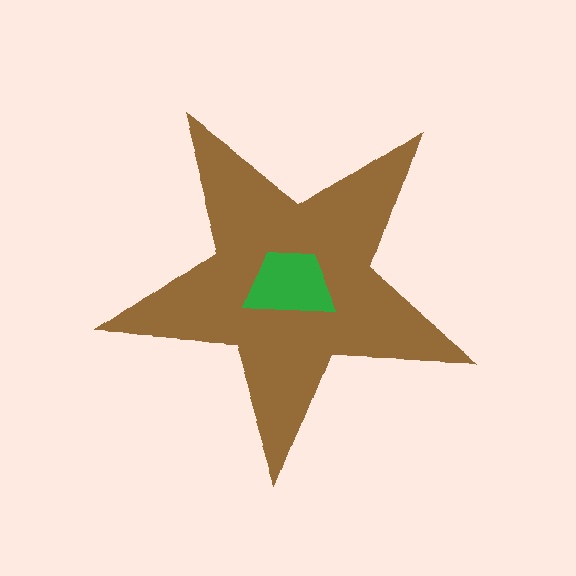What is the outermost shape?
The brown star.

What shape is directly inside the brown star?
The green trapezoid.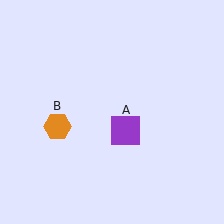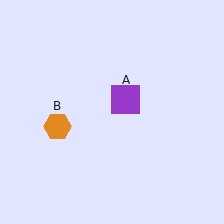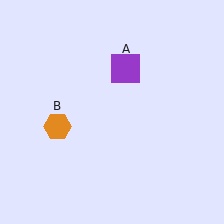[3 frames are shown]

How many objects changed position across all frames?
1 object changed position: purple square (object A).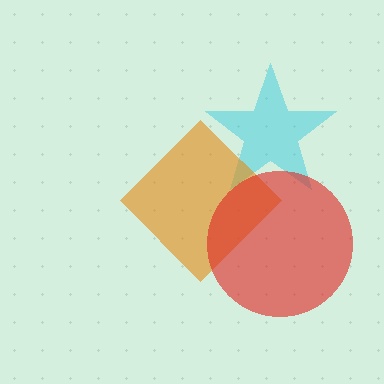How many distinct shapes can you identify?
There are 3 distinct shapes: a cyan star, an orange diamond, a red circle.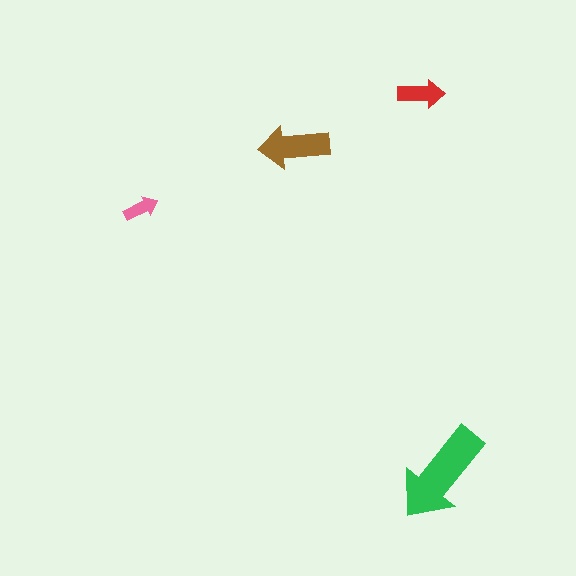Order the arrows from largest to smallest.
the green one, the brown one, the red one, the pink one.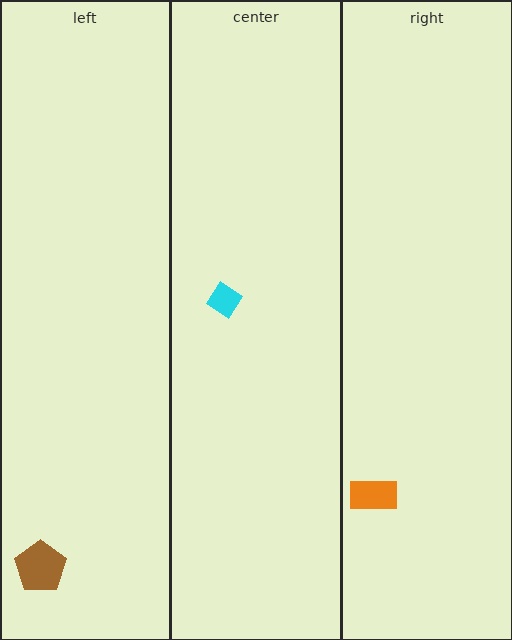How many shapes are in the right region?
1.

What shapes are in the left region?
The brown pentagon.